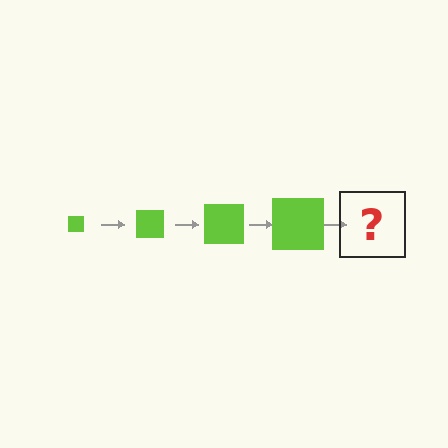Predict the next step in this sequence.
The next step is a lime square, larger than the previous one.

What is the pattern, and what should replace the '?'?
The pattern is that the square gets progressively larger each step. The '?' should be a lime square, larger than the previous one.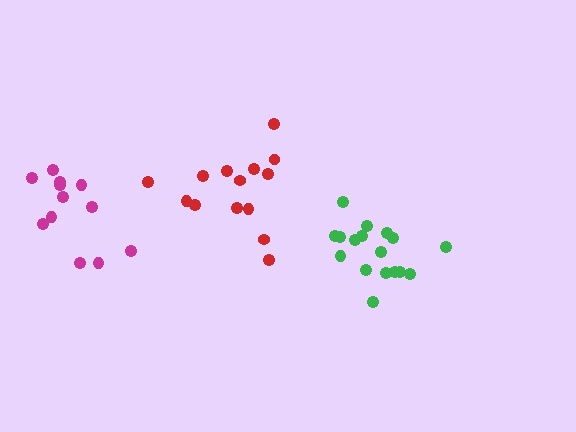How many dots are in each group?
Group 1: 12 dots, Group 2: 17 dots, Group 3: 14 dots (43 total).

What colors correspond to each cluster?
The clusters are colored: magenta, green, red.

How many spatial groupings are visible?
There are 3 spatial groupings.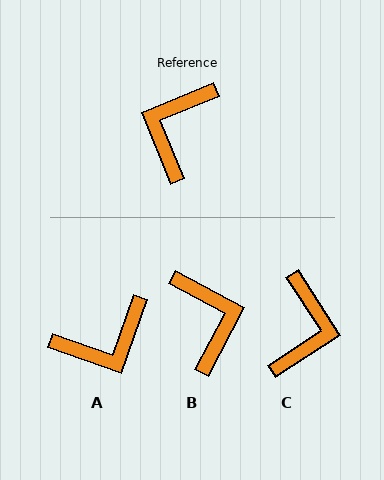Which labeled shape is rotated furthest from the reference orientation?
C, about 169 degrees away.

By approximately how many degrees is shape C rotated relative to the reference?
Approximately 169 degrees clockwise.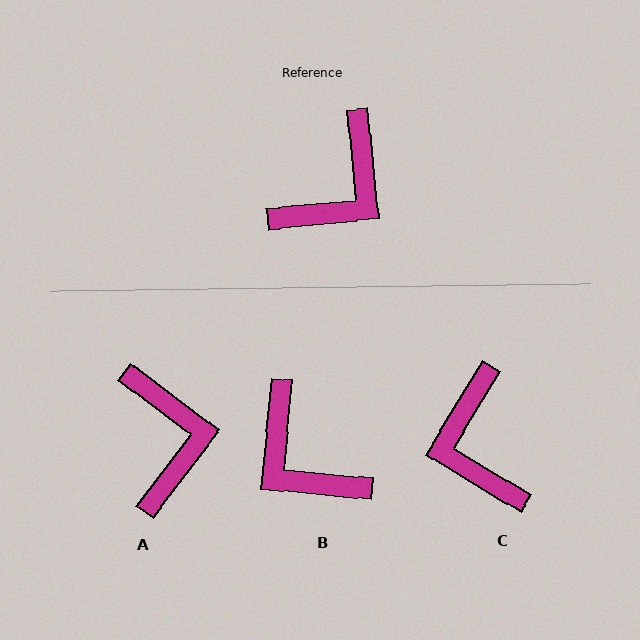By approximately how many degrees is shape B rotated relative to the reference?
Approximately 101 degrees clockwise.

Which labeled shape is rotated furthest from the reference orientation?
C, about 127 degrees away.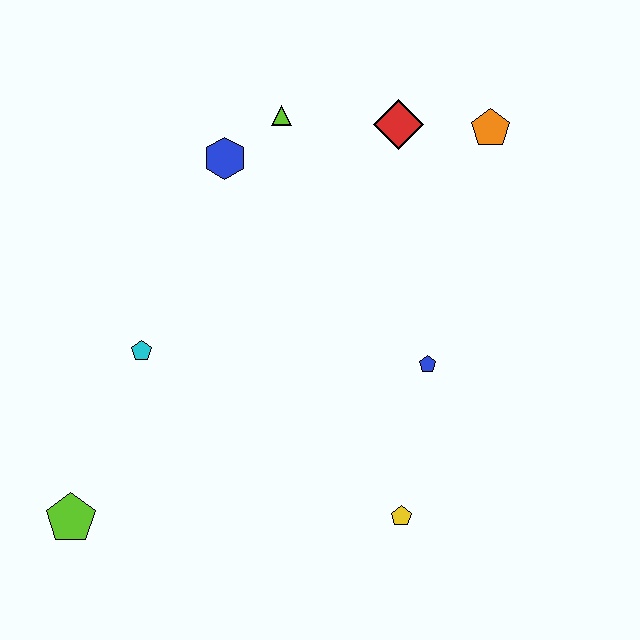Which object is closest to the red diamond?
The orange pentagon is closest to the red diamond.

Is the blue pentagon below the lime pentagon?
No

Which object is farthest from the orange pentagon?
The lime pentagon is farthest from the orange pentagon.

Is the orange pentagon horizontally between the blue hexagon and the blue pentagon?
No